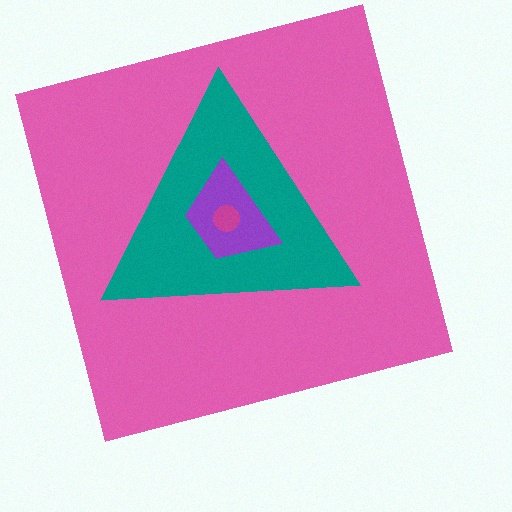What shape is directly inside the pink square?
The teal triangle.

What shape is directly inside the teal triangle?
The purple trapezoid.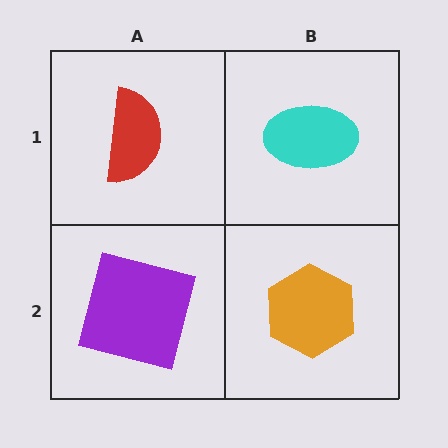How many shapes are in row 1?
2 shapes.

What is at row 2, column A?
A purple square.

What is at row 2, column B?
An orange hexagon.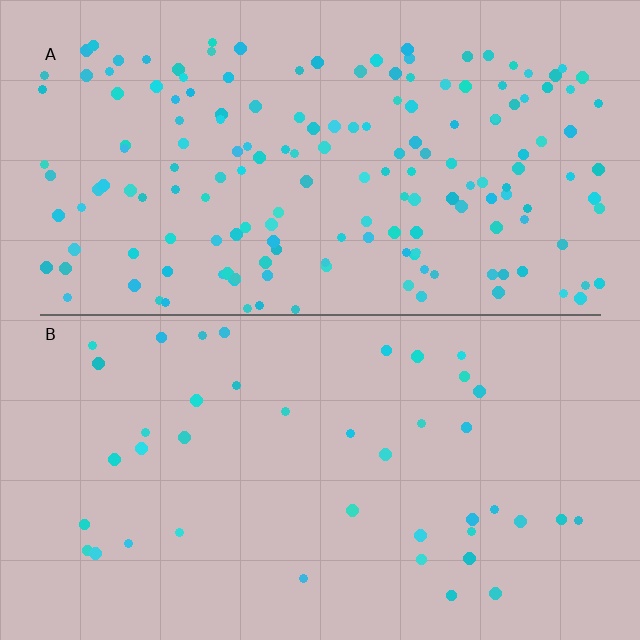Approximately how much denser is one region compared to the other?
Approximately 4.1× — region A over region B.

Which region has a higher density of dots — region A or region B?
A (the top).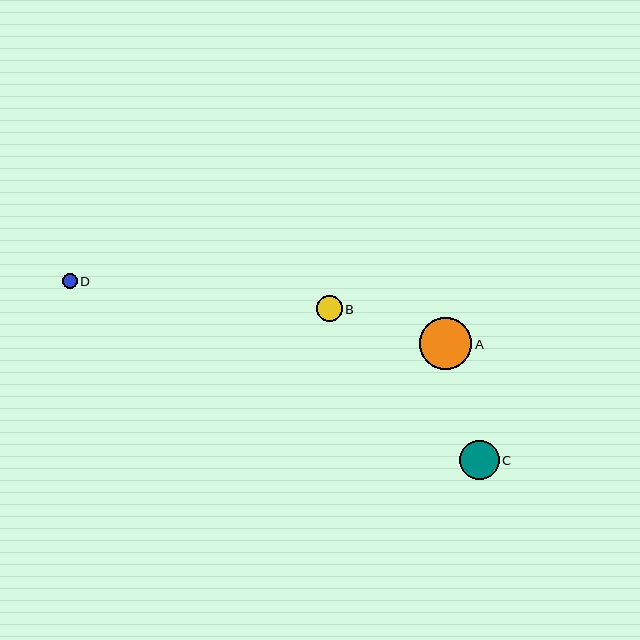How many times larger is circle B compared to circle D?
Circle B is approximately 1.7 times the size of circle D.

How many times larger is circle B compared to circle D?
Circle B is approximately 1.7 times the size of circle D.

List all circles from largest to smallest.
From largest to smallest: A, C, B, D.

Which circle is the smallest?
Circle D is the smallest with a size of approximately 15 pixels.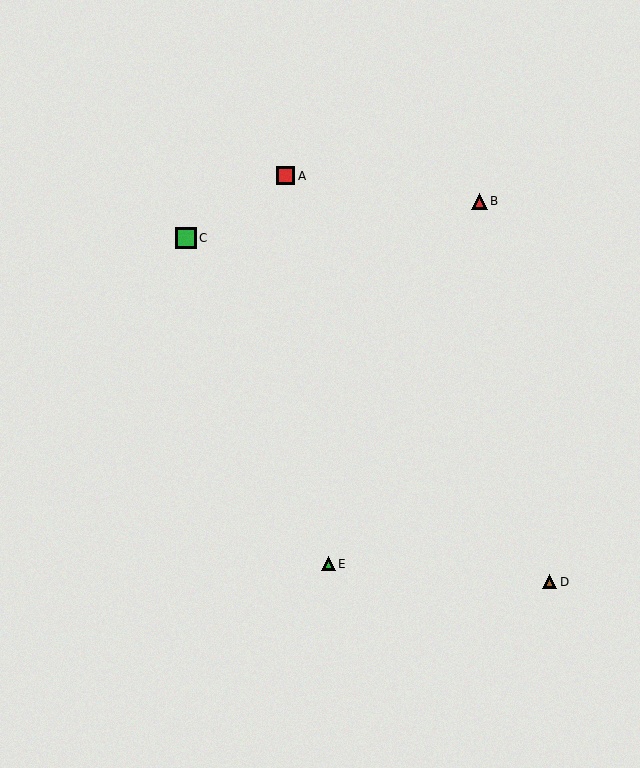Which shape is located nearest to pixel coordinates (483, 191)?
The red triangle (labeled B) at (479, 201) is nearest to that location.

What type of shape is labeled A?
Shape A is a red square.